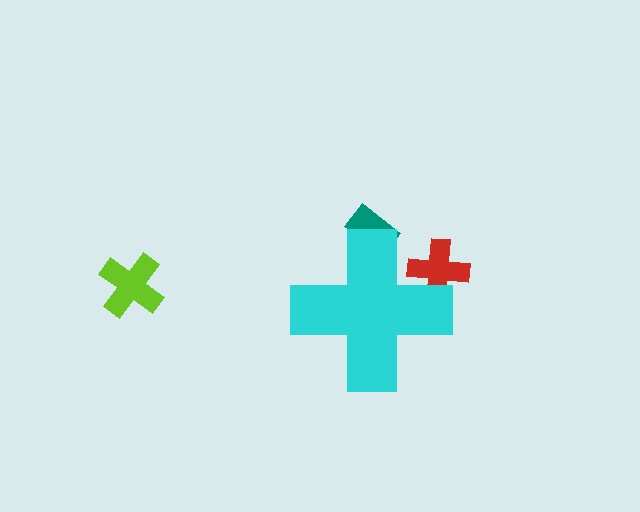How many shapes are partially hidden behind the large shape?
2 shapes are partially hidden.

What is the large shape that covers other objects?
A cyan cross.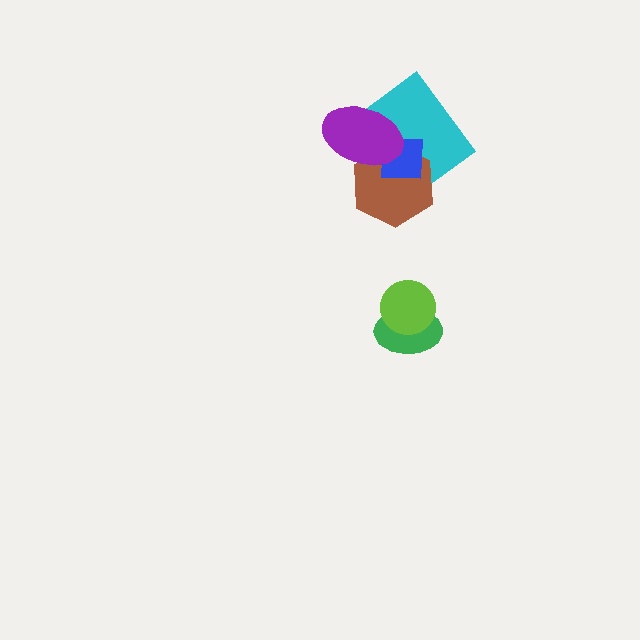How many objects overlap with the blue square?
3 objects overlap with the blue square.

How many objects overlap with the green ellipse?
1 object overlaps with the green ellipse.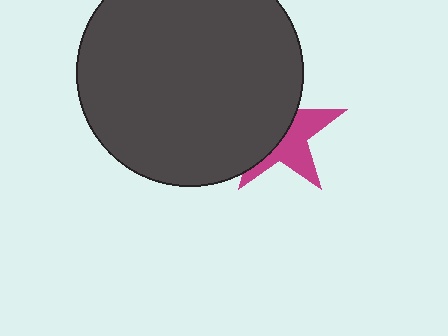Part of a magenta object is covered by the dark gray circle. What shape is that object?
It is a star.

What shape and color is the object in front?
The object in front is a dark gray circle.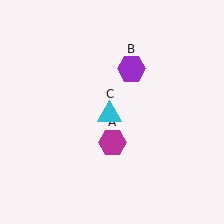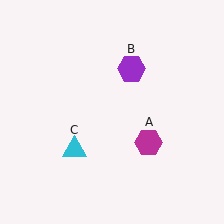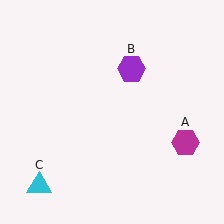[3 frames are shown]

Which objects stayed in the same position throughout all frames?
Purple hexagon (object B) remained stationary.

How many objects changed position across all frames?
2 objects changed position: magenta hexagon (object A), cyan triangle (object C).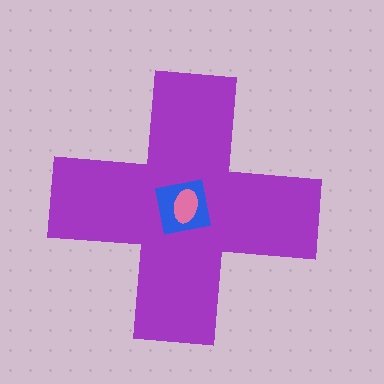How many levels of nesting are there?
3.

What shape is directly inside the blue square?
The pink ellipse.